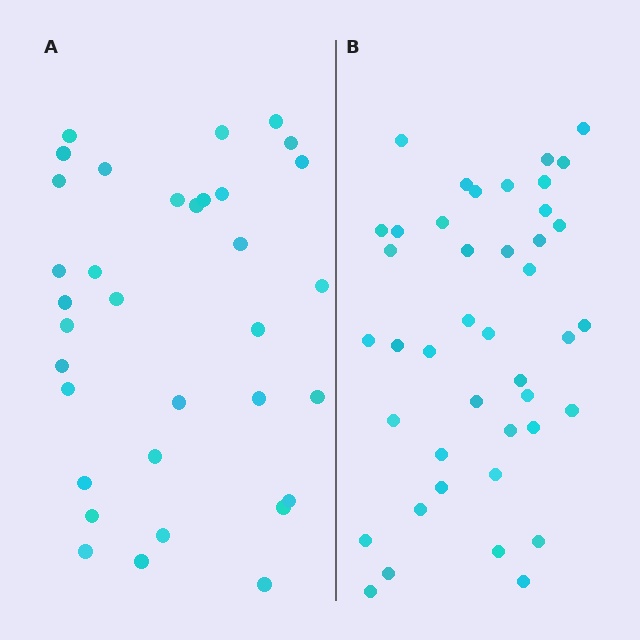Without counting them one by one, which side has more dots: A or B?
Region B (the right region) has more dots.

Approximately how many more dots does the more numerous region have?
Region B has roughly 8 or so more dots than region A.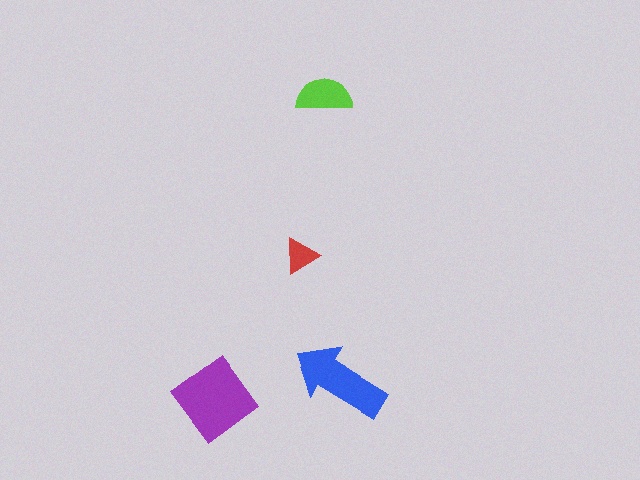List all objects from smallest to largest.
The red triangle, the lime semicircle, the blue arrow, the purple diamond.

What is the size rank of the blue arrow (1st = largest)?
2nd.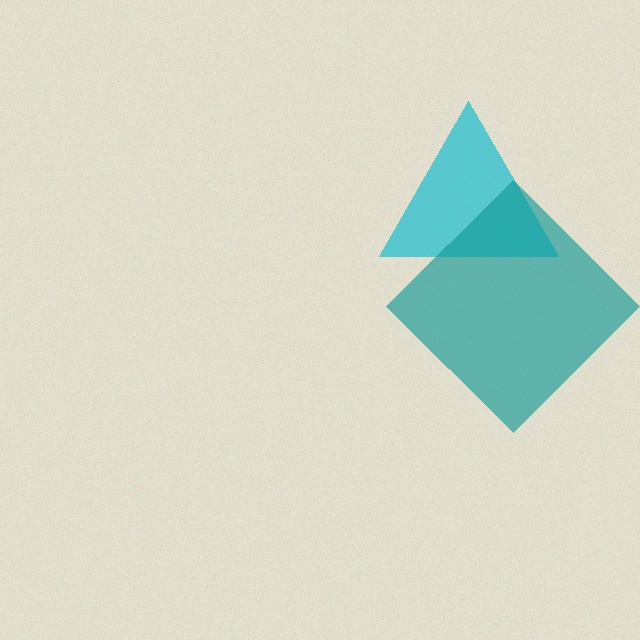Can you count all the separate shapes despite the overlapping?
Yes, there are 2 separate shapes.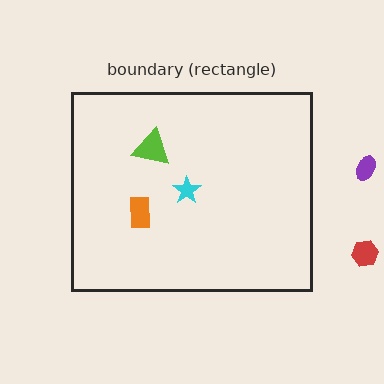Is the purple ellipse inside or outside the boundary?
Outside.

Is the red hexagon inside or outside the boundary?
Outside.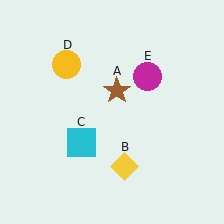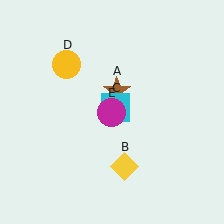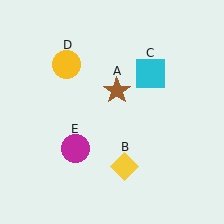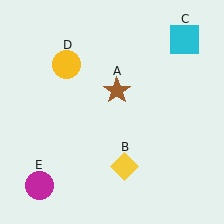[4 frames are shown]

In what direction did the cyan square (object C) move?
The cyan square (object C) moved up and to the right.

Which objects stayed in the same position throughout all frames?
Brown star (object A) and yellow diamond (object B) and yellow circle (object D) remained stationary.